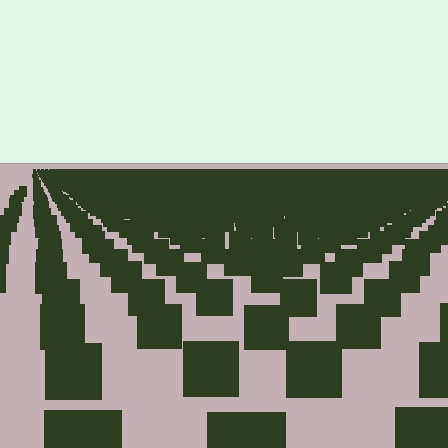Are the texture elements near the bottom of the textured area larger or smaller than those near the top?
Larger. Near the bottom, elements are closer to the viewer and appear at a bigger on-screen size.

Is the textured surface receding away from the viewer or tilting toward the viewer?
The surface is receding away from the viewer. Texture elements get smaller and denser toward the top.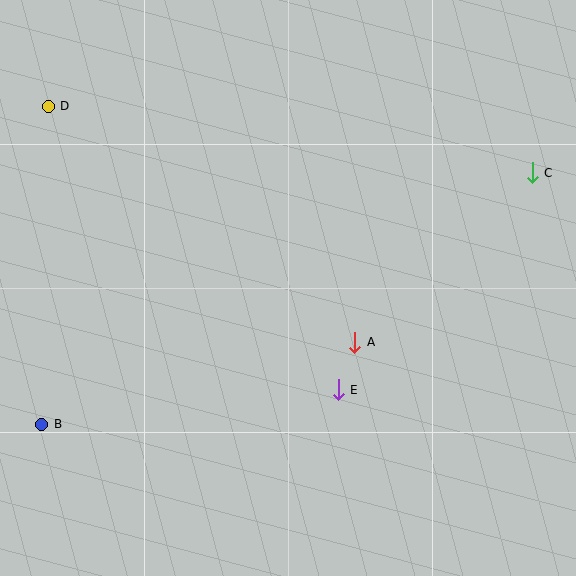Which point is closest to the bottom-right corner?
Point E is closest to the bottom-right corner.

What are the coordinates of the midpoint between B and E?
The midpoint between B and E is at (190, 407).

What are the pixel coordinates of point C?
Point C is at (532, 173).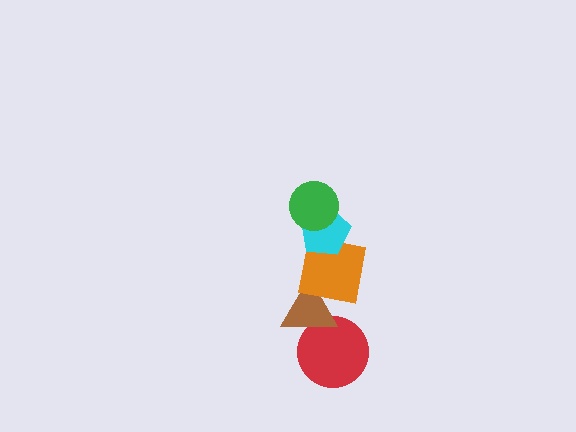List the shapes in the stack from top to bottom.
From top to bottom: the green circle, the cyan pentagon, the orange square, the brown triangle, the red circle.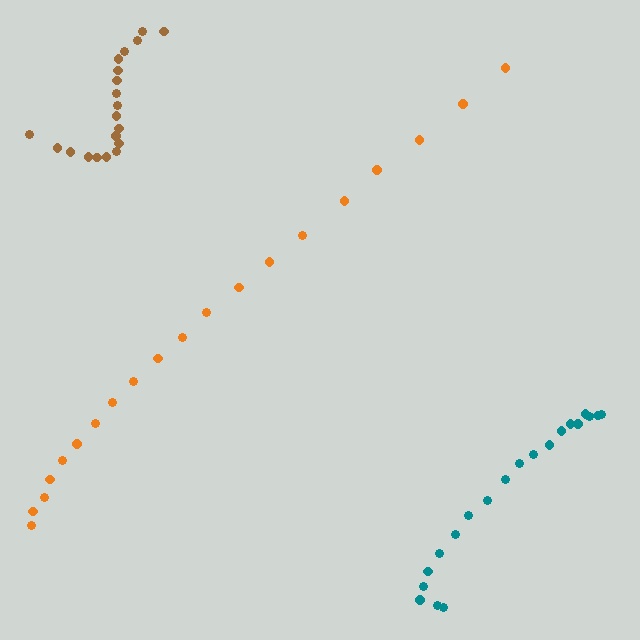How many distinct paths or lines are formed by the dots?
There are 3 distinct paths.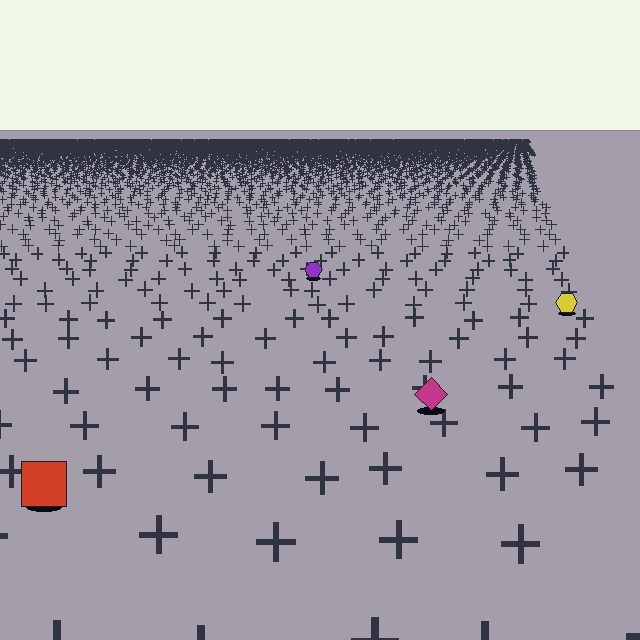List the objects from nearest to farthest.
From nearest to farthest: the red square, the magenta diamond, the yellow hexagon, the purple hexagon.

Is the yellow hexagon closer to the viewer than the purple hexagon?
Yes. The yellow hexagon is closer — you can tell from the texture gradient: the ground texture is coarser near it.